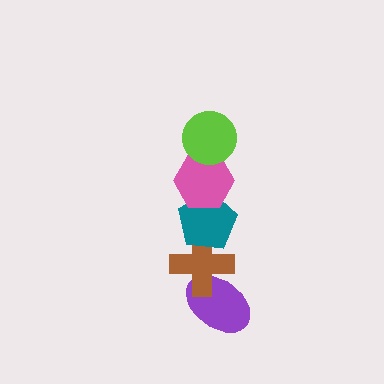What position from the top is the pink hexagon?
The pink hexagon is 2nd from the top.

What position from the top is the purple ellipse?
The purple ellipse is 5th from the top.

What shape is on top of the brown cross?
The teal pentagon is on top of the brown cross.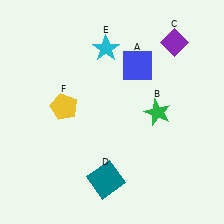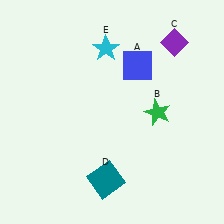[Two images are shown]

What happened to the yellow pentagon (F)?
The yellow pentagon (F) was removed in Image 2. It was in the top-left area of Image 1.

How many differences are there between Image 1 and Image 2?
There is 1 difference between the two images.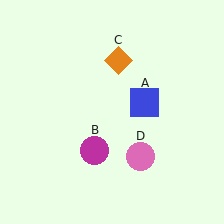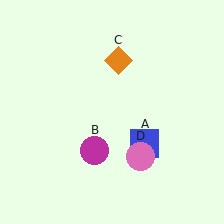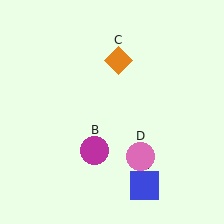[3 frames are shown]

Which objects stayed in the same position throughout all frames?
Magenta circle (object B) and orange diamond (object C) and pink circle (object D) remained stationary.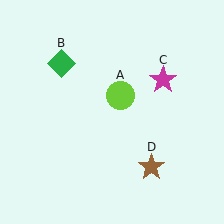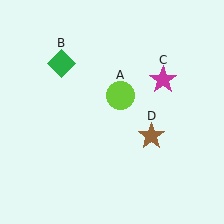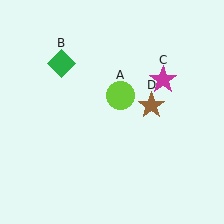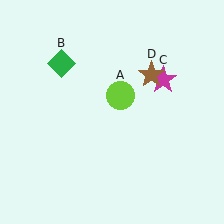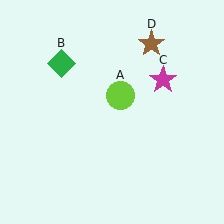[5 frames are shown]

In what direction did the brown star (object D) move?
The brown star (object D) moved up.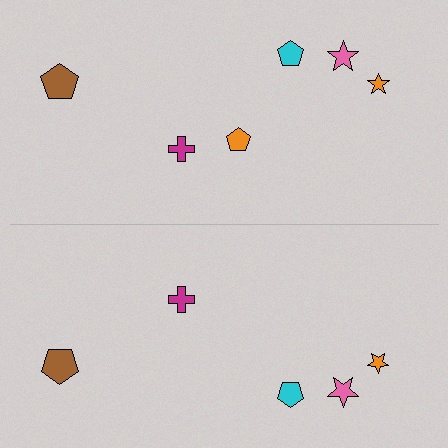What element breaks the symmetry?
A orange pentagon is missing from the bottom side.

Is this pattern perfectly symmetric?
No, the pattern is not perfectly symmetric. A orange pentagon is missing from the bottom side.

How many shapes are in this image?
There are 11 shapes in this image.